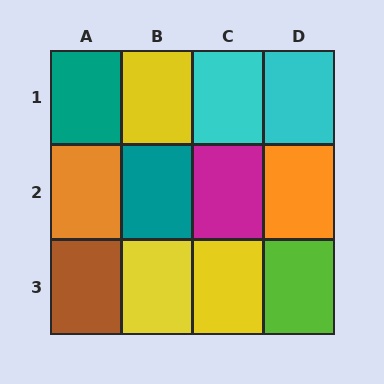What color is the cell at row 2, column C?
Magenta.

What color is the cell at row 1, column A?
Teal.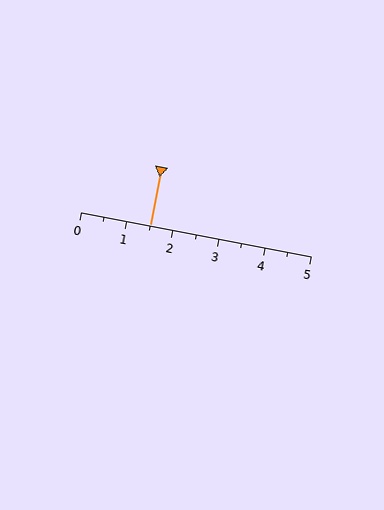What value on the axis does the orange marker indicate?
The marker indicates approximately 1.5.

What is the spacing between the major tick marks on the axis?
The major ticks are spaced 1 apart.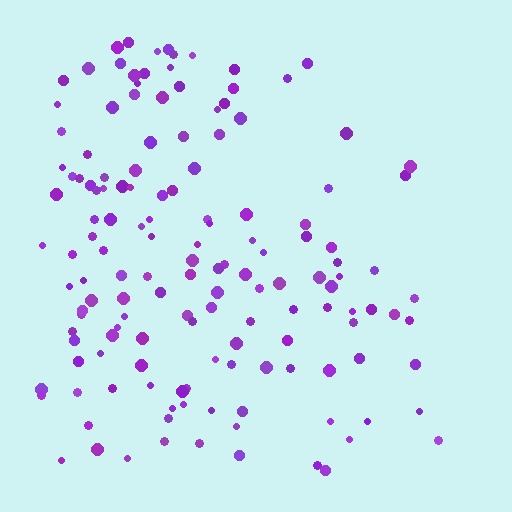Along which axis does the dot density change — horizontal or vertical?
Horizontal.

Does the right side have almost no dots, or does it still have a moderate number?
Still a moderate number, just noticeably fewer than the left.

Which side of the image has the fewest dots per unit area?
The right.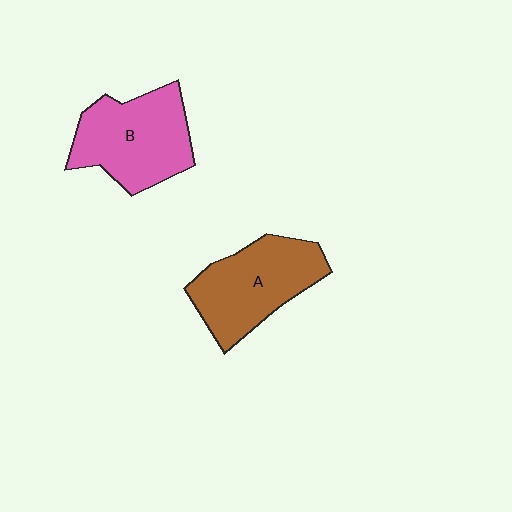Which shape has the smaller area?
Shape A (brown).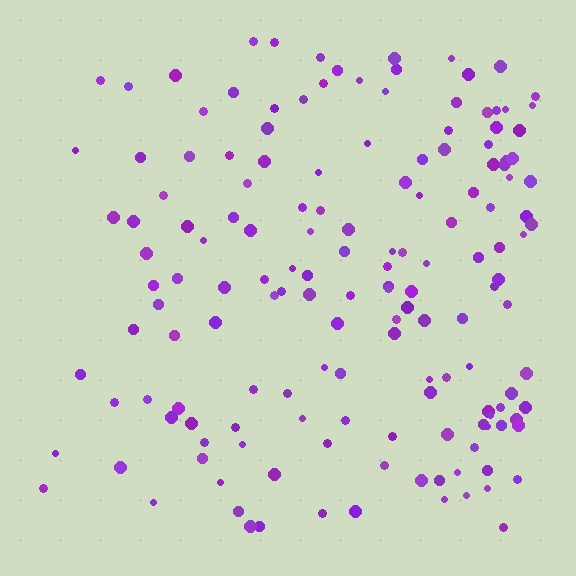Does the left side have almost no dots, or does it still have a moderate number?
Still a moderate number, just noticeably fewer than the right.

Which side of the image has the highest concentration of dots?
The right.